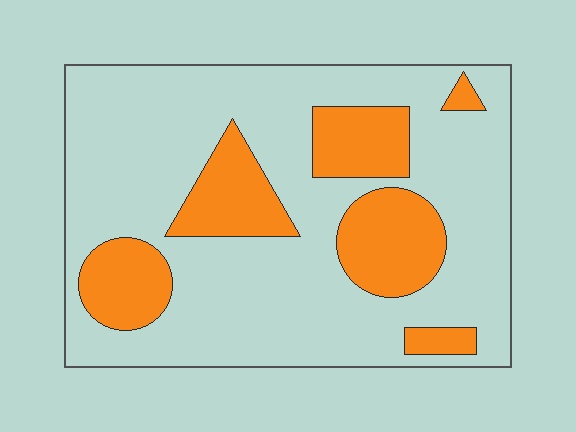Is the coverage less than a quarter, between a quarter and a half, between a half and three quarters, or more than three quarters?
Between a quarter and a half.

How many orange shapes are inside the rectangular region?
6.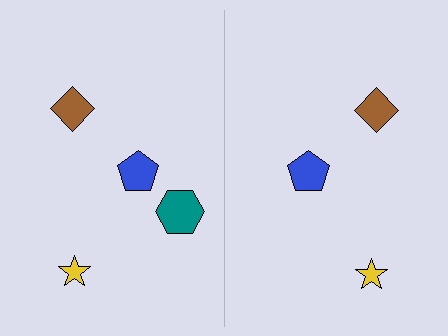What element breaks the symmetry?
A teal hexagon is missing from the right side.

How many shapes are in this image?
There are 7 shapes in this image.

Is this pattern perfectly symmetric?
No, the pattern is not perfectly symmetric. A teal hexagon is missing from the right side.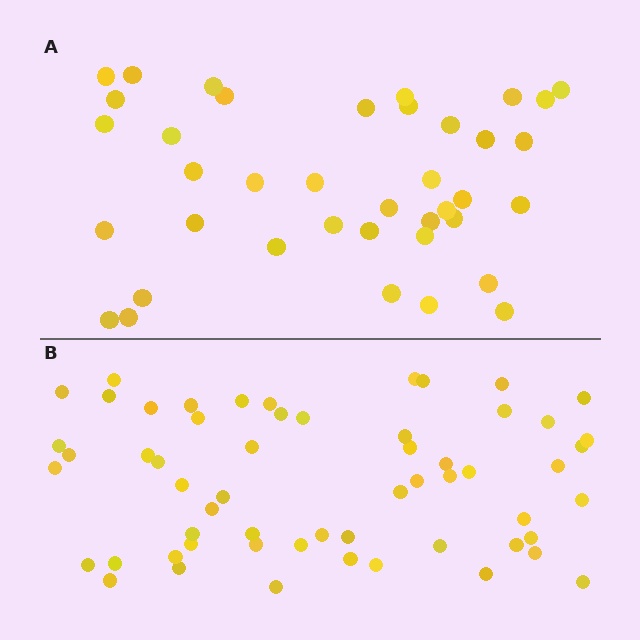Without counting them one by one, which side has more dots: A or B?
Region B (the bottom region) has more dots.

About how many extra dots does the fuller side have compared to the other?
Region B has approximately 20 more dots than region A.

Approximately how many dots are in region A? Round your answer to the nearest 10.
About 40 dots. (The exact count is 39, which rounds to 40.)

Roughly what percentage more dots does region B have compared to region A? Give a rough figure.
About 50% more.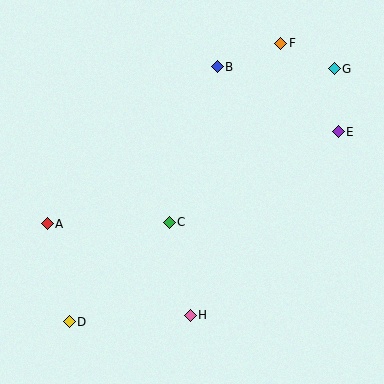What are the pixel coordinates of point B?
Point B is at (217, 67).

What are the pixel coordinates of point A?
Point A is at (47, 224).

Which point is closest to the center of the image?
Point C at (169, 222) is closest to the center.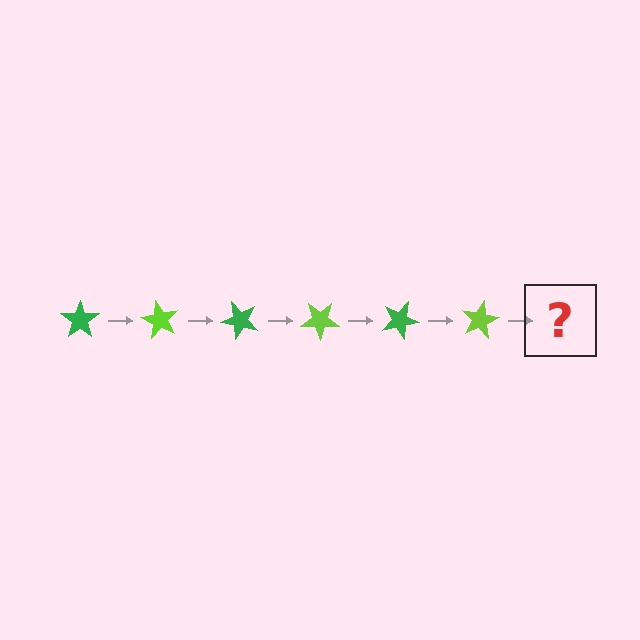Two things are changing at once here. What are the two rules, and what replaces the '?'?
The two rules are that it rotates 60 degrees each step and the color cycles through green and lime. The '?' should be a green star, rotated 360 degrees from the start.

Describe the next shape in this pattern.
It should be a green star, rotated 360 degrees from the start.